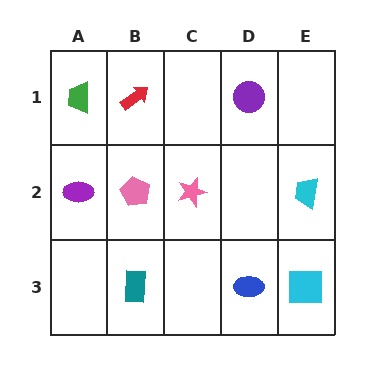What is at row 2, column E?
A cyan trapezoid.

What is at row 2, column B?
A pink pentagon.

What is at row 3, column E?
A cyan square.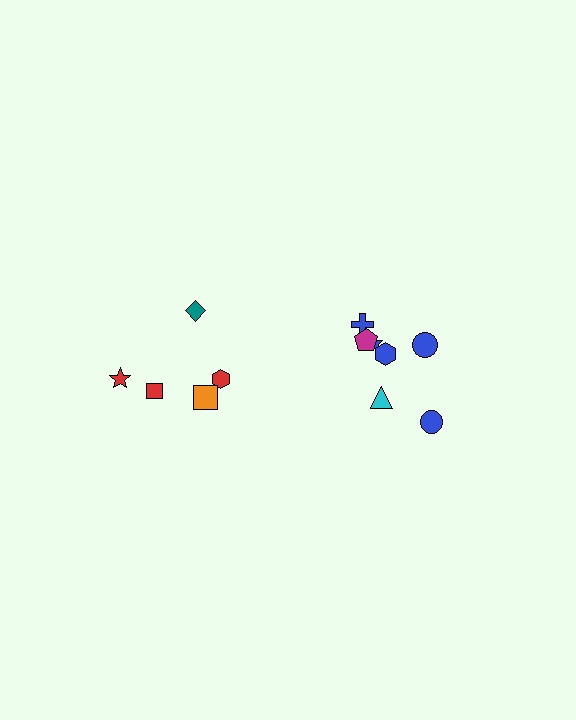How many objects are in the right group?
There are 7 objects.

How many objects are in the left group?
There are 5 objects.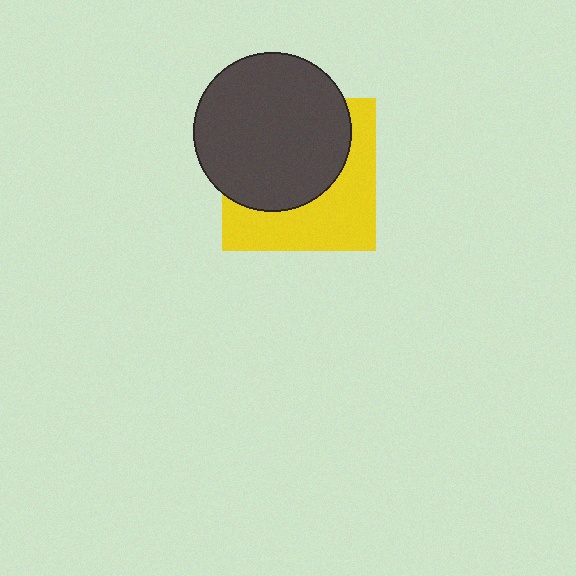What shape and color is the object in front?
The object in front is a dark gray circle.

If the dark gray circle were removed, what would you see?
You would see the complete yellow square.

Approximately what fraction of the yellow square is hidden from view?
Roughly 56% of the yellow square is hidden behind the dark gray circle.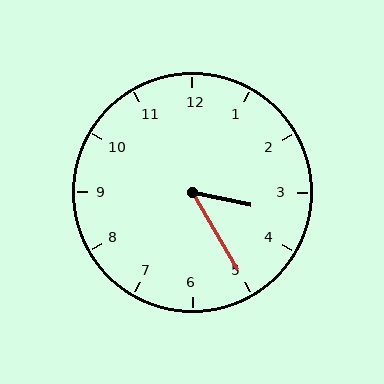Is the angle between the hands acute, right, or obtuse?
It is acute.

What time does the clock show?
3:25.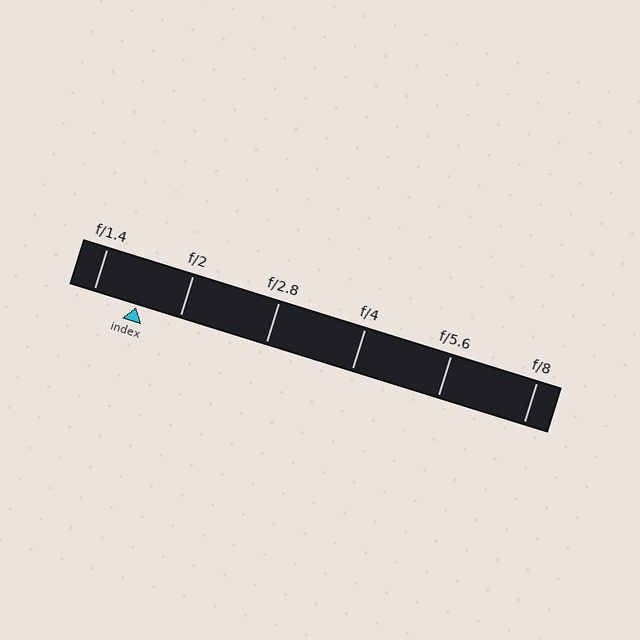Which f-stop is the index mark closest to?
The index mark is closest to f/2.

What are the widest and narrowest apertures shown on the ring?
The widest aperture shown is f/1.4 and the narrowest is f/8.